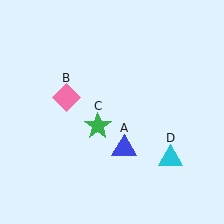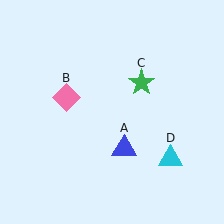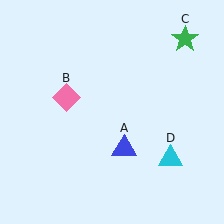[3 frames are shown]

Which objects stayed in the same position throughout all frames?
Blue triangle (object A) and pink diamond (object B) and cyan triangle (object D) remained stationary.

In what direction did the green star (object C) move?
The green star (object C) moved up and to the right.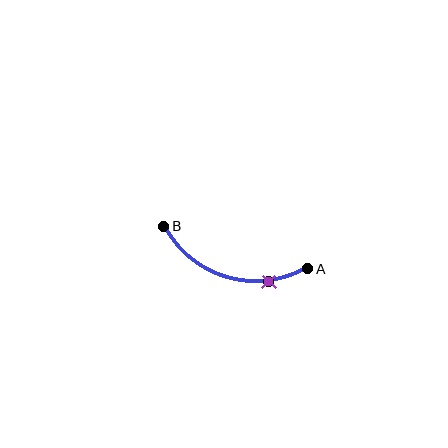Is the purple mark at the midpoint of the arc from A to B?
No. The purple mark lies on the arc but is closer to endpoint A. The arc midpoint would be at the point on the curve equidistant along the arc from both A and B.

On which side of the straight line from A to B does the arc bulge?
The arc bulges below the straight line connecting A and B.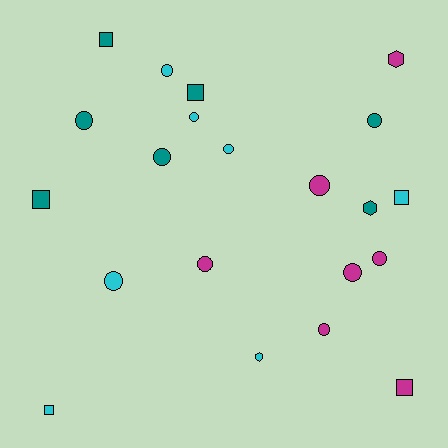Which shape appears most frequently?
Circle, with 12 objects.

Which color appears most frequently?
Cyan, with 7 objects.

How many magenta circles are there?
There are 5 magenta circles.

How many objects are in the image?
There are 21 objects.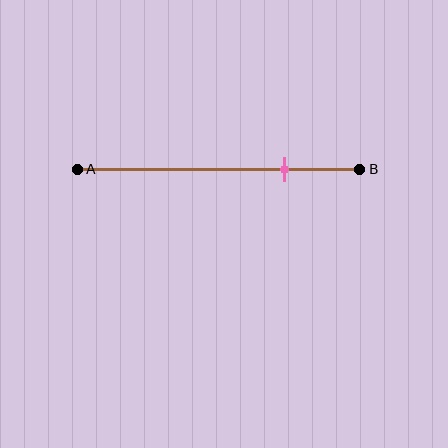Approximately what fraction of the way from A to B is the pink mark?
The pink mark is approximately 75% of the way from A to B.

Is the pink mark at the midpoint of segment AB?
No, the mark is at about 75% from A, not at the 50% midpoint.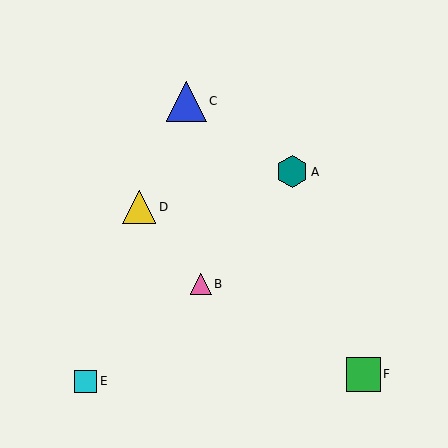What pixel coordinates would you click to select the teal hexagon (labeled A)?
Click at (292, 172) to select the teal hexagon A.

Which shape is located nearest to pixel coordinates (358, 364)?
The green square (labeled F) at (363, 374) is nearest to that location.